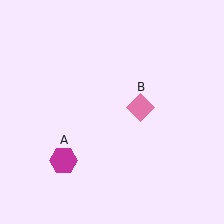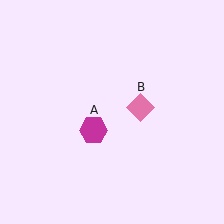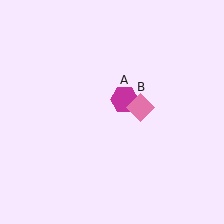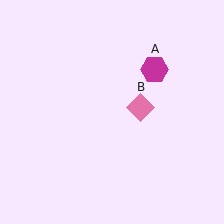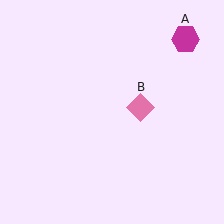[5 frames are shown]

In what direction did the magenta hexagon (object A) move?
The magenta hexagon (object A) moved up and to the right.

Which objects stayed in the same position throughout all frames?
Pink diamond (object B) remained stationary.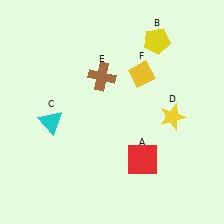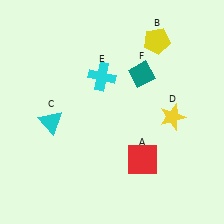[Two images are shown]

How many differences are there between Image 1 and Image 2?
There are 2 differences between the two images.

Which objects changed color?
E changed from brown to cyan. F changed from yellow to teal.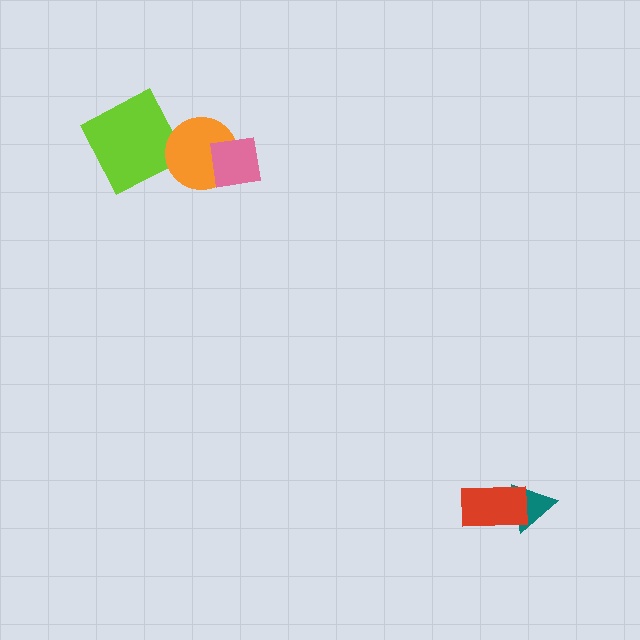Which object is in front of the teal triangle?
The red rectangle is in front of the teal triangle.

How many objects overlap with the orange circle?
1 object overlaps with the orange circle.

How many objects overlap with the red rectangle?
1 object overlaps with the red rectangle.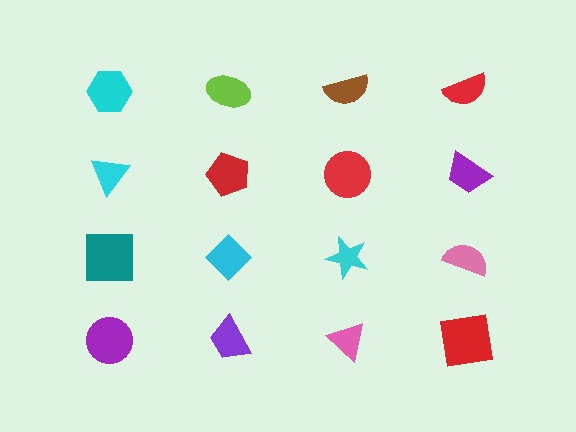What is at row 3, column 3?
A cyan star.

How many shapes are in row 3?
4 shapes.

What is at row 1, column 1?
A cyan hexagon.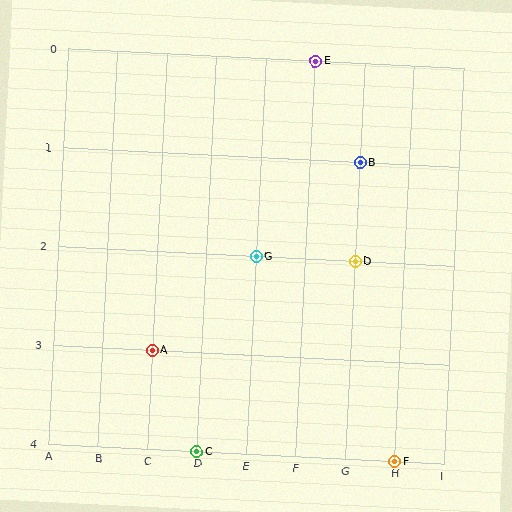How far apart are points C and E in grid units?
Points C and E are 2 columns and 4 rows apart (about 4.5 grid units diagonally).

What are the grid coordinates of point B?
Point B is at grid coordinates (G, 1).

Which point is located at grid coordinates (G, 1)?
Point B is at (G, 1).